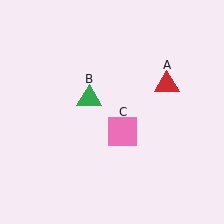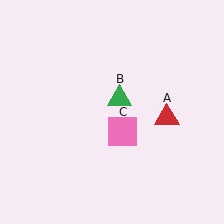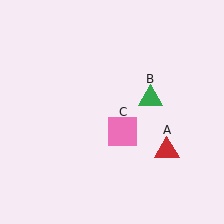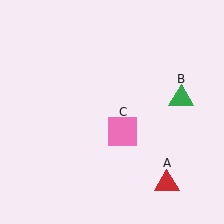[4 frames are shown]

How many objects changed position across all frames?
2 objects changed position: red triangle (object A), green triangle (object B).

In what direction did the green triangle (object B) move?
The green triangle (object B) moved right.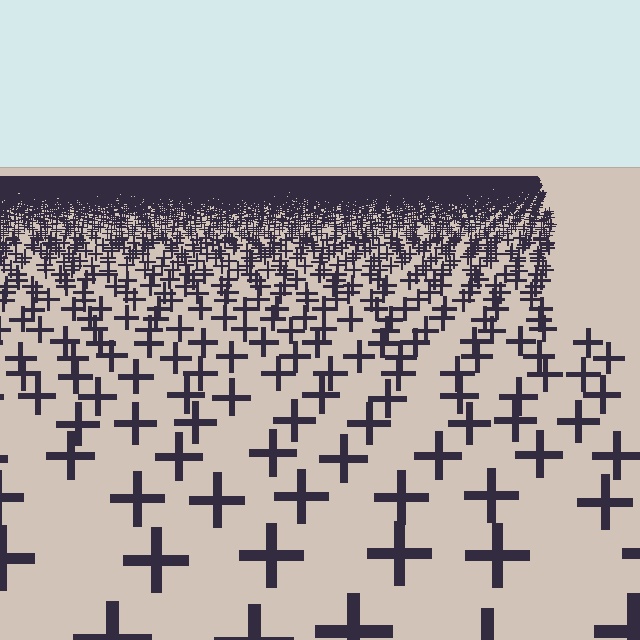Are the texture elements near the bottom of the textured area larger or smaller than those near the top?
Larger. Near the bottom, elements are closer to the viewer and appear at a bigger on-screen size.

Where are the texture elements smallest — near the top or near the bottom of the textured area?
Near the top.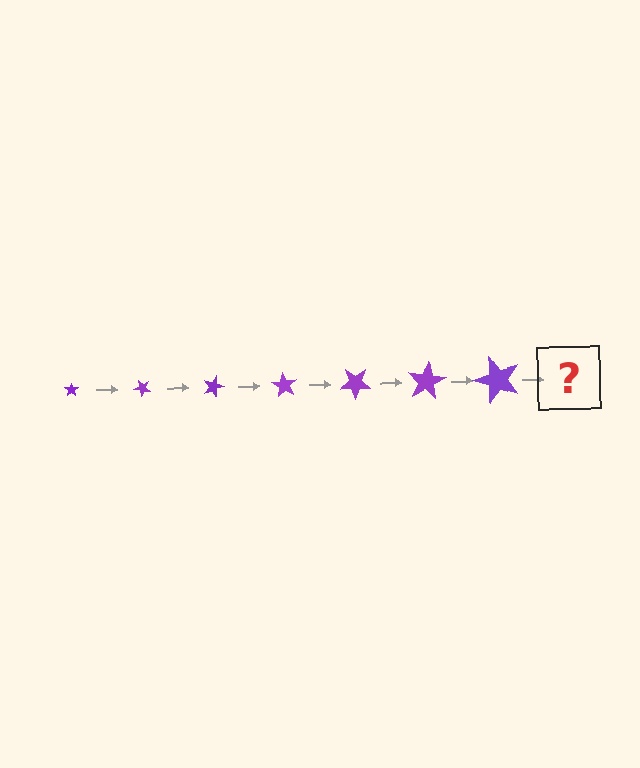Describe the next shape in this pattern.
It should be a star, larger than the previous one and rotated 315 degrees from the start.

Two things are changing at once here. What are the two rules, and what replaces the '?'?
The two rules are that the star grows larger each step and it rotates 45 degrees each step. The '?' should be a star, larger than the previous one and rotated 315 degrees from the start.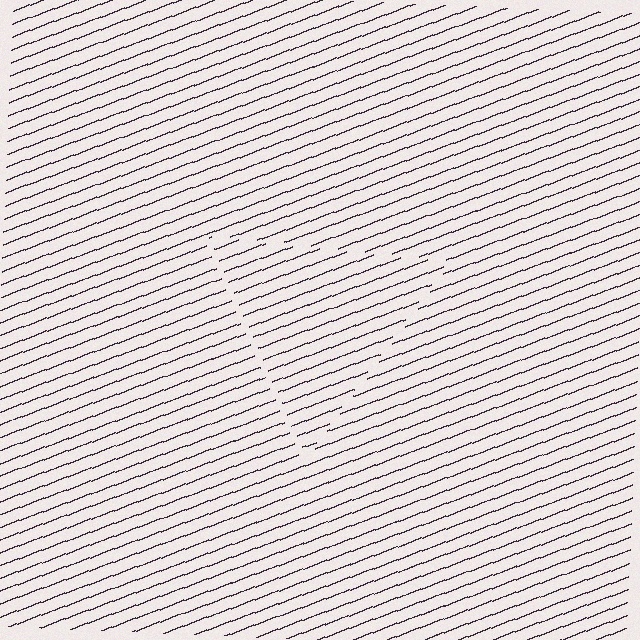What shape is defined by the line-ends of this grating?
An illusory triangle. The interior of the shape contains the same grating, shifted by half a period — the contour is defined by the phase discontinuity where line-ends from the inner and outer gratings abut.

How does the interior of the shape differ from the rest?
The interior of the shape contains the same grating, shifted by half a period — the contour is defined by the phase discontinuity where line-ends from the inner and outer gratings abut.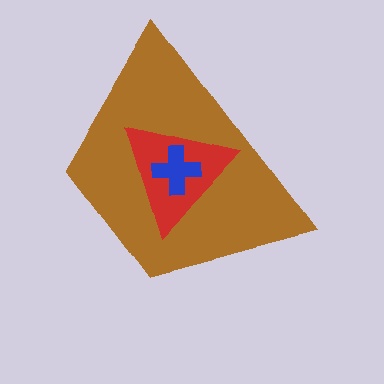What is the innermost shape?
The blue cross.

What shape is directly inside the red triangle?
The blue cross.